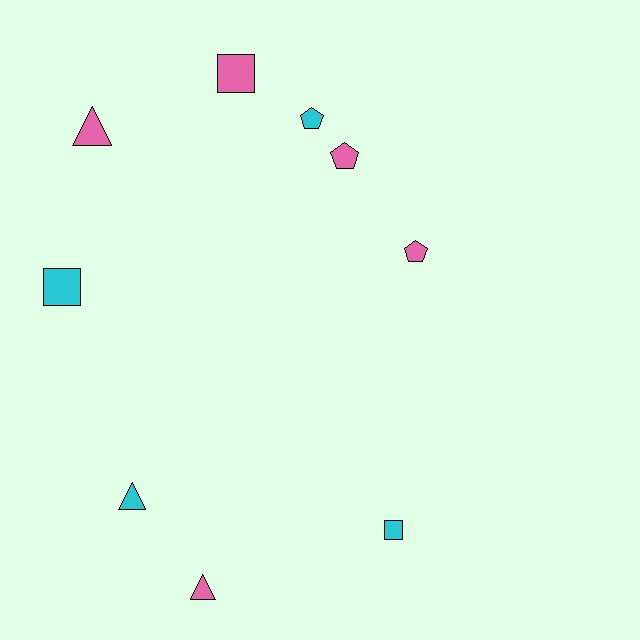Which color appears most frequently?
Pink, with 5 objects.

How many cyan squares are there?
There are 2 cyan squares.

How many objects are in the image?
There are 9 objects.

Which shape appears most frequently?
Pentagon, with 3 objects.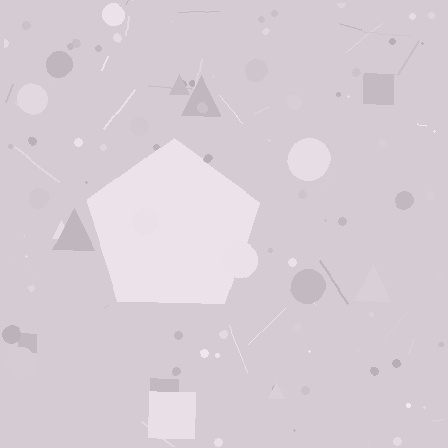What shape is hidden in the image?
A pentagon is hidden in the image.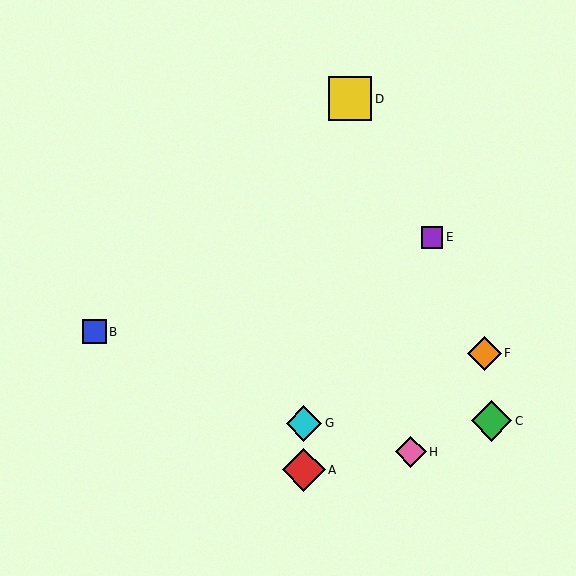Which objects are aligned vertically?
Objects A, G are aligned vertically.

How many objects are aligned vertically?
2 objects (A, G) are aligned vertically.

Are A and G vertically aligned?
Yes, both are at x≈304.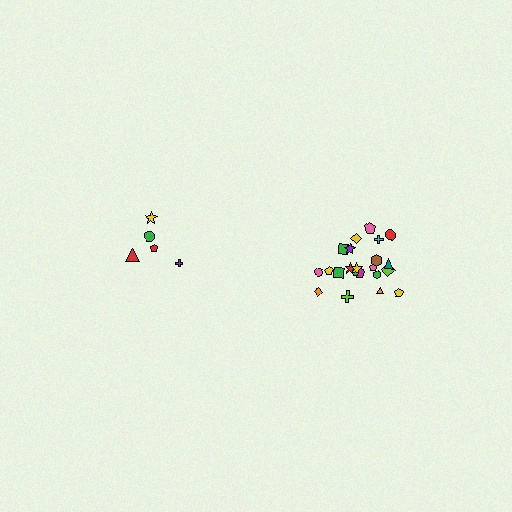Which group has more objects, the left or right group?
The right group.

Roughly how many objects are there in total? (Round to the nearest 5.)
Roughly 25 objects in total.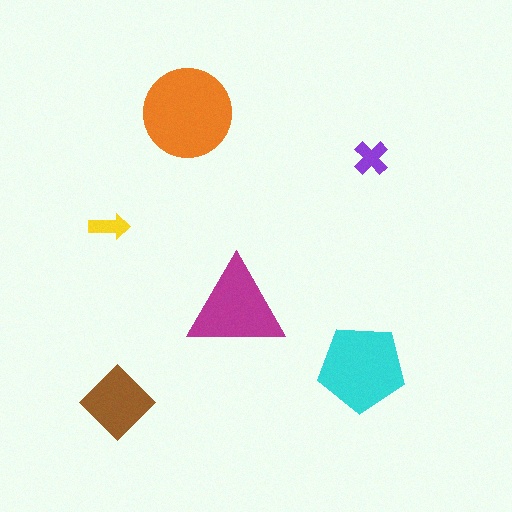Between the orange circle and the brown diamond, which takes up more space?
The orange circle.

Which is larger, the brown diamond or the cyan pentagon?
The cyan pentagon.